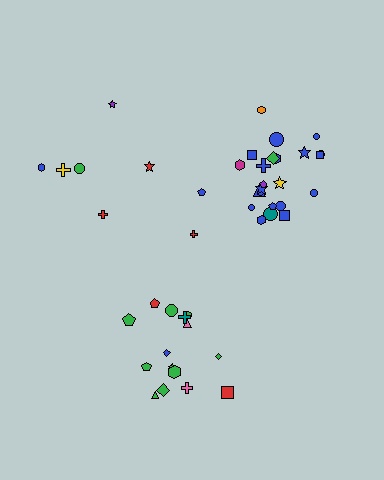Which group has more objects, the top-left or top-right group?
The top-right group.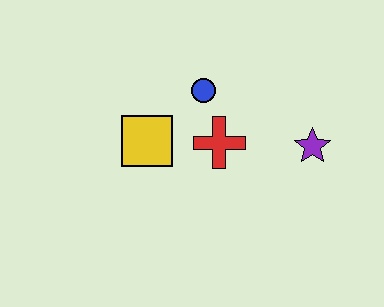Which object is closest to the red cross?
The blue circle is closest to the red cross.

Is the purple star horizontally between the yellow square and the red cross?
No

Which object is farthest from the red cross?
The purple star is farthest from the red cross.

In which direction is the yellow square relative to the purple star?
The yellow square is to the left of the purple star.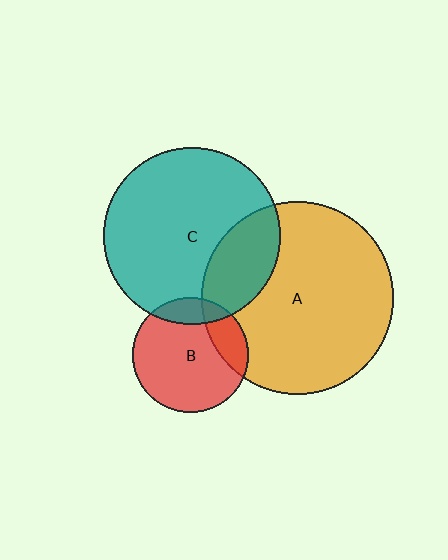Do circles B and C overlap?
Yes.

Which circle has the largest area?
Circle A (orange).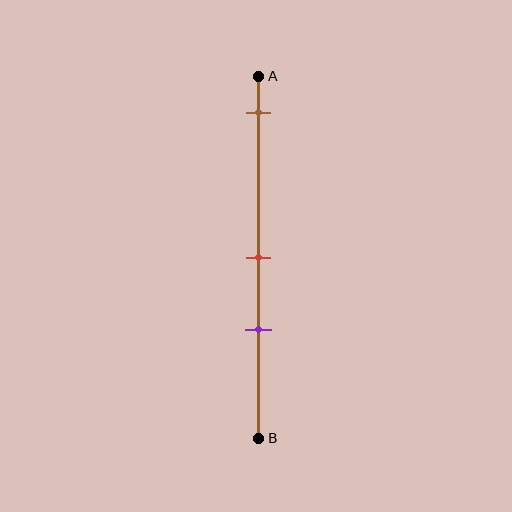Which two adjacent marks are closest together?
The red and purple marks are the closest adjacent pair.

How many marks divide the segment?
There are 3 marks dividing the segment.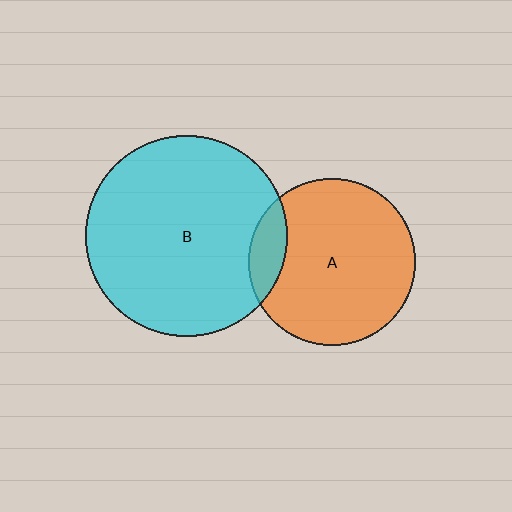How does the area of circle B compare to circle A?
Approximately 1.5 times.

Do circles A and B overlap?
Yes.